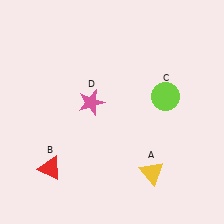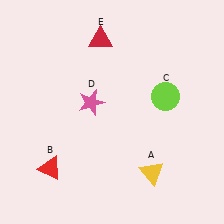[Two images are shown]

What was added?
A red triangle (E) was added in Image 2.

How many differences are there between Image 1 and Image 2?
There is 1 difference between the two images.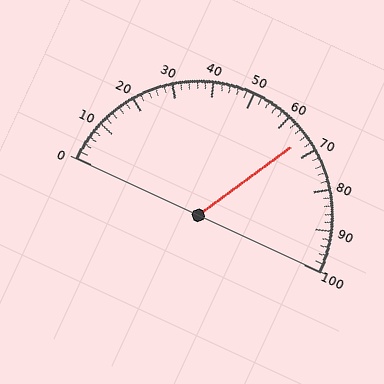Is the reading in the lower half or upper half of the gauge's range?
The reading is in the upper half of the range (0 to 100).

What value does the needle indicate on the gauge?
The needle indicates approximately 66.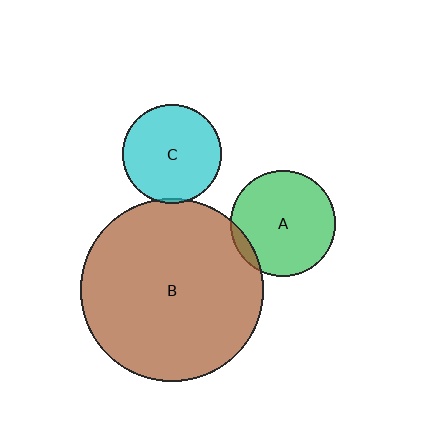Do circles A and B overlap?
Yes.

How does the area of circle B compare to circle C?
Approximately 3.5 times.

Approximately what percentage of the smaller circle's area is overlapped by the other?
Approximately 5%.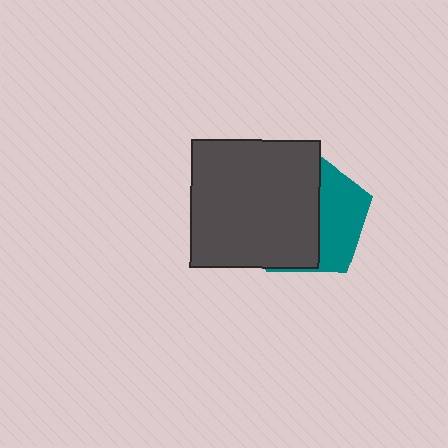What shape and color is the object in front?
The object in front is a dark gray square.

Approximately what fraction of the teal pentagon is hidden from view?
Roughly 61% of the teal pentagon is hidden behind the dark gray square.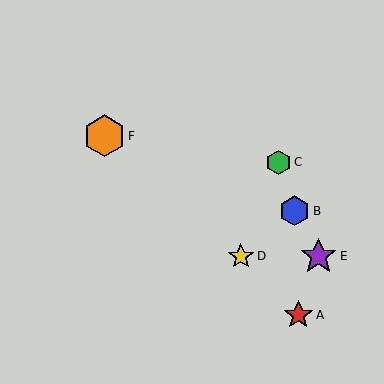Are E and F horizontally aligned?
No, E is at y≈256 and F is at y≈136.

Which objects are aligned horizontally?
Objects D, E are aligned horizontally.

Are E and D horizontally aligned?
Yes, both are at y≈256.